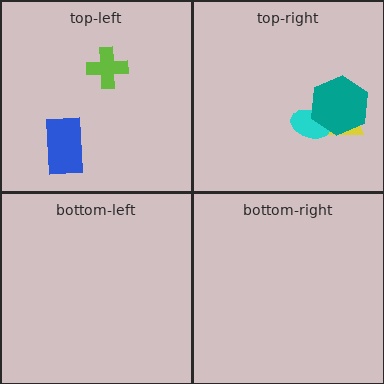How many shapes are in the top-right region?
3.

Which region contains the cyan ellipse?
The top-right region.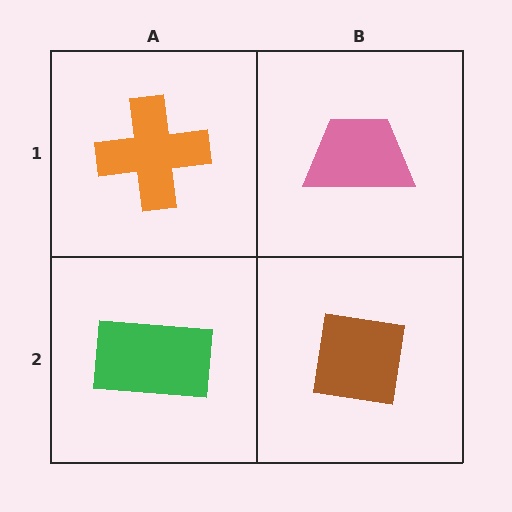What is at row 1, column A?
An orange cross.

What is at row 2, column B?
A brown square.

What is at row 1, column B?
A pink trapezoid.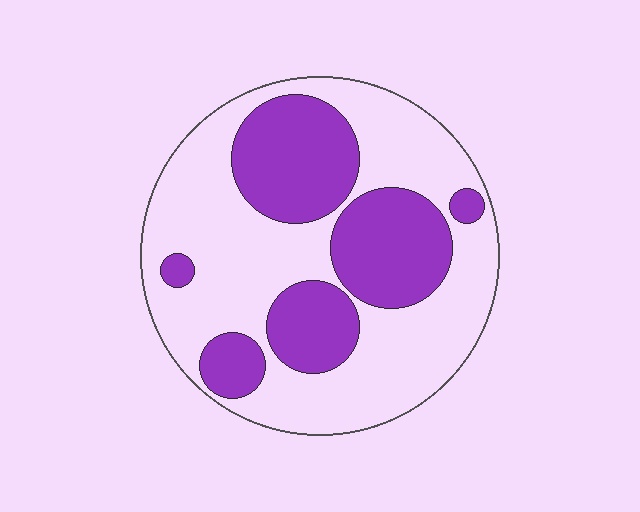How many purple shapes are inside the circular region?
6.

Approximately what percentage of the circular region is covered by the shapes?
Approximately 35%.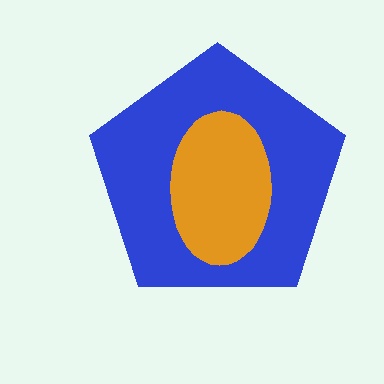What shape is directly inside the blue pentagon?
The orange ellipse.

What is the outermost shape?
The blue pentagon.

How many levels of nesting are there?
2.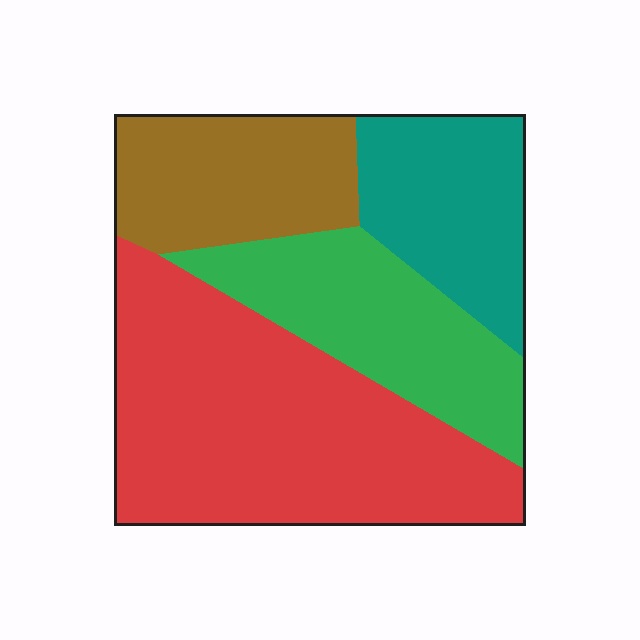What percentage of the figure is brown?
Brown covers around 20% of the figure.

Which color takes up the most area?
Red, at roughly 45%.